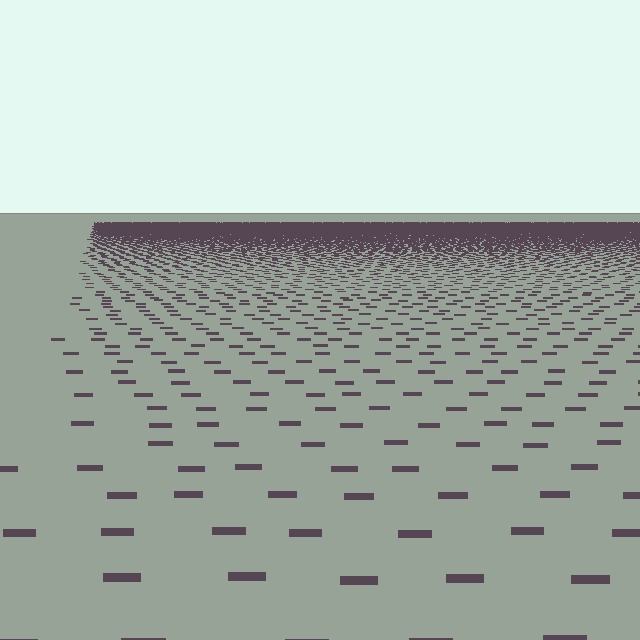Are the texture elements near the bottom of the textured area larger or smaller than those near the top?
Larger. Near the bottom, elements are closer to the viewer and appear at a bigger on-screen size.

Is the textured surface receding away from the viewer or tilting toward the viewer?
The surface is receding away from the viewer. Texture elements get smaller and denser toward the top.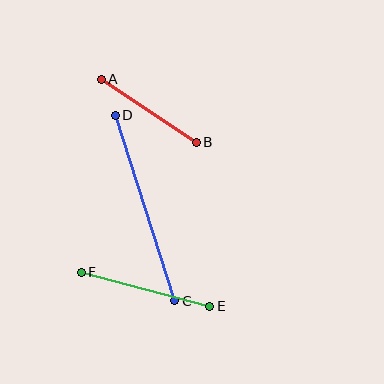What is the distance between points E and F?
The distance is approximately 133 pixels.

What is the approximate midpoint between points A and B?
The midpoint is at approximately (149, 111) pixels.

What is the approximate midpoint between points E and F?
The midpoint is at approximately (145, 289) pixels.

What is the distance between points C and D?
The distance is approximately 194 pixels.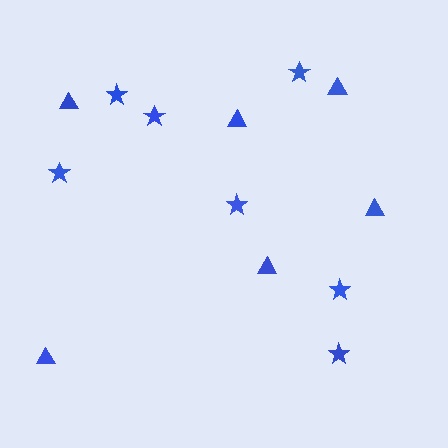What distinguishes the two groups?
There are 2 groups: one group of triangles (6) and one group of stars (7).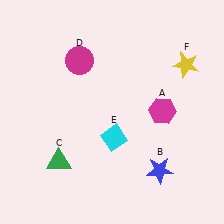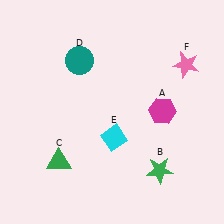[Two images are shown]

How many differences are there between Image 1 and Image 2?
There are 3 differences between the two images.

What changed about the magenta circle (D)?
In Image 1, D is magenta. In Image 2, it changed to teal.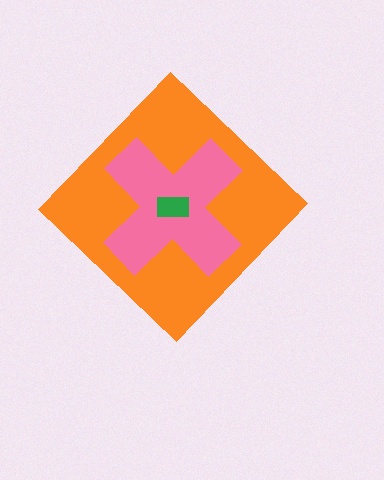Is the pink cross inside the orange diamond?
Yes.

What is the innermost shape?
The green rectangle.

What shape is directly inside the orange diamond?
The pink cross.